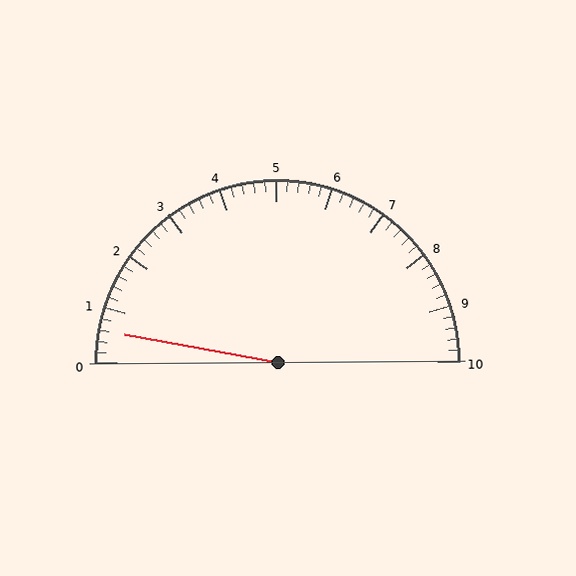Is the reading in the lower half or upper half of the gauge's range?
The reading is in the lower half of the range (0 to 10).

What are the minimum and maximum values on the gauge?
The gauge ranges from 0 to 10.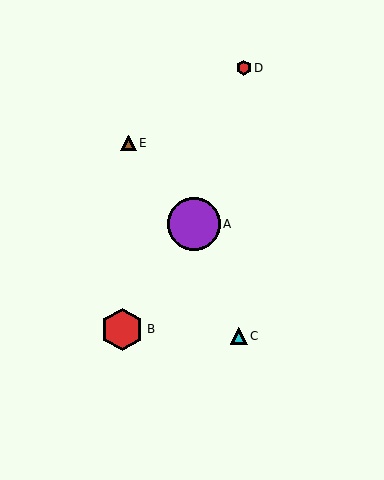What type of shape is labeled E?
Shape E is a brown triangle.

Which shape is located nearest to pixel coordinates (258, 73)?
The red hexagon (labeled D) at (244, 68) is nearest to that location.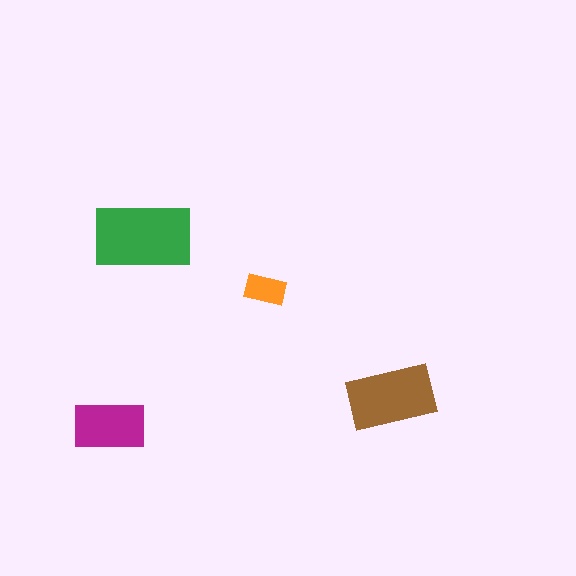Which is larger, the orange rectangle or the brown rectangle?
The brown one.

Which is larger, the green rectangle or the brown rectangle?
The green one.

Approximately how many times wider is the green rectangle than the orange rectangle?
About 2.5 times wider.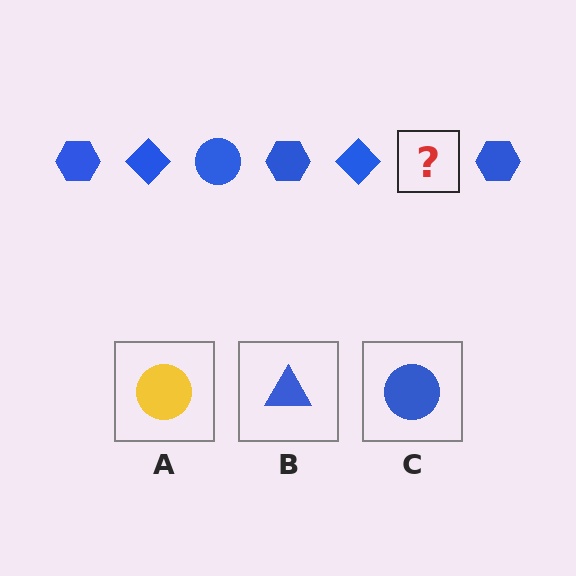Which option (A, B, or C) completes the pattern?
C.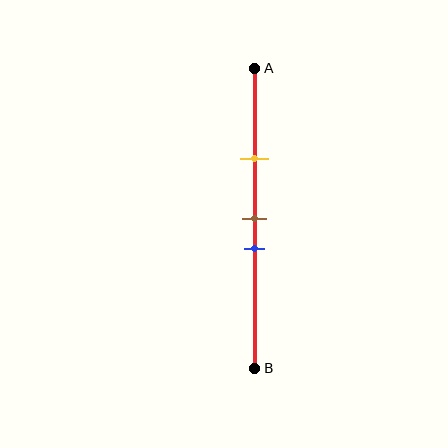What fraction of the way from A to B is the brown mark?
The brown mark is approximately 50% (0.5) of the way from A to B.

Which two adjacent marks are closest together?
The brown and blue marks are the closest adjacent pair.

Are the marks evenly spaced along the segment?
No, the marks are not evenly spaced.